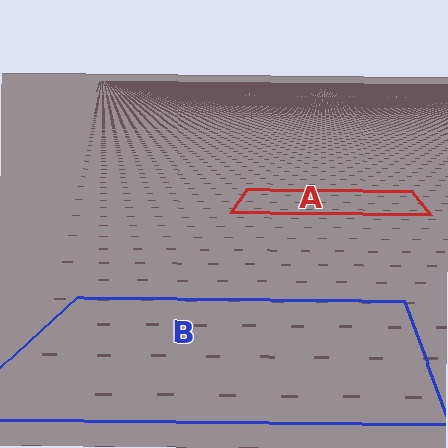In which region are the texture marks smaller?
The texture marks are smaller in region A, because it is farther away.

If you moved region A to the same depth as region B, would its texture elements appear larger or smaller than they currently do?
They would appear larger. At a closer depth, the same texture elements are projected at a bigger on-screen size.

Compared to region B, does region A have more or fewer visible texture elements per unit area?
Region A has more texture elements per unit area — they are packed more densely because it is farther away.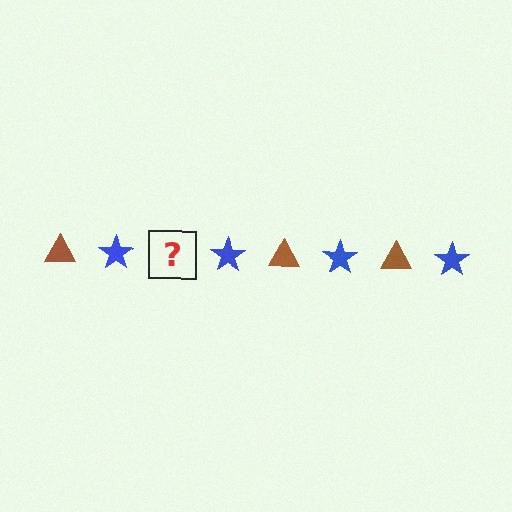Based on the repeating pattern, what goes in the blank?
The blank should be a brown triangle.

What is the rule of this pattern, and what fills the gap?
The rule is that the pattern alternates between brown triangle and blue star. The gap should be filled with a brown triangle.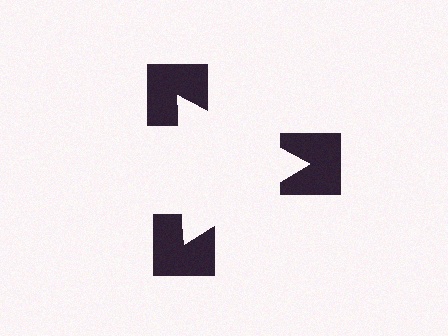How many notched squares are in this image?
There are 3 — one at each vertex of the illusory triangle.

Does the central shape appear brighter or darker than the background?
It typically appears slightly brighter than the background, even though no actual brightness change is drawn.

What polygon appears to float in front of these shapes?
An illusory triangle — its edges are inferred from the aligned wedge cuts in the notched squares, not physically drawn.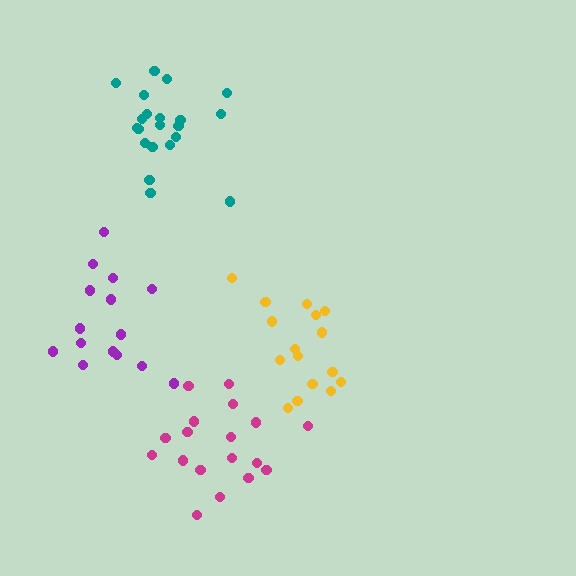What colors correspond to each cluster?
The clusters are colored: magenta, teal, yellow, purple.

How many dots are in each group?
Group 1: 18 dots, Group 2: 21 dots, Group 3: 16 dots, Group 4: 15 dots (70 total).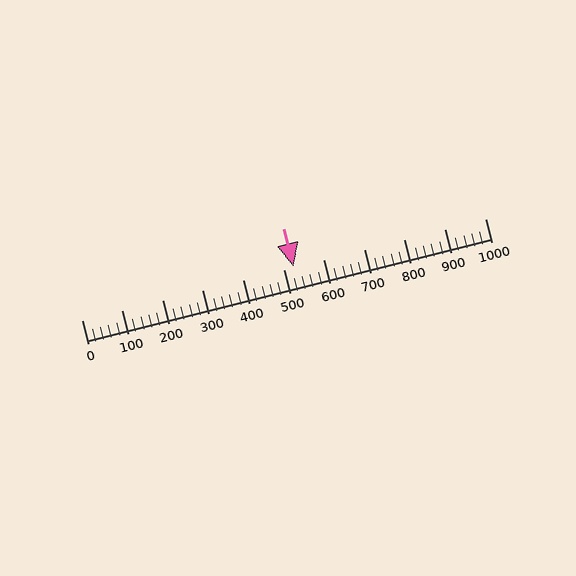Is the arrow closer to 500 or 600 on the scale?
The arrow is closer to 500.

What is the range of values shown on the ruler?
The ruler shows values from 0 to 1000.